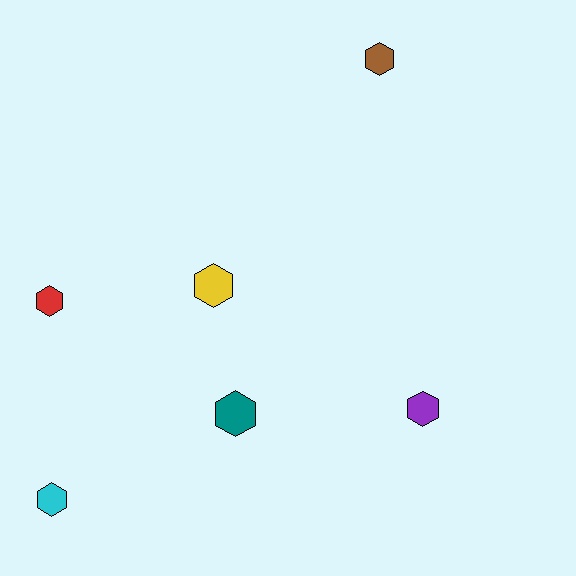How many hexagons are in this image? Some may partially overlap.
There are 6 hexagons.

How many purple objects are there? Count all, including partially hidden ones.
There is 1 purple object.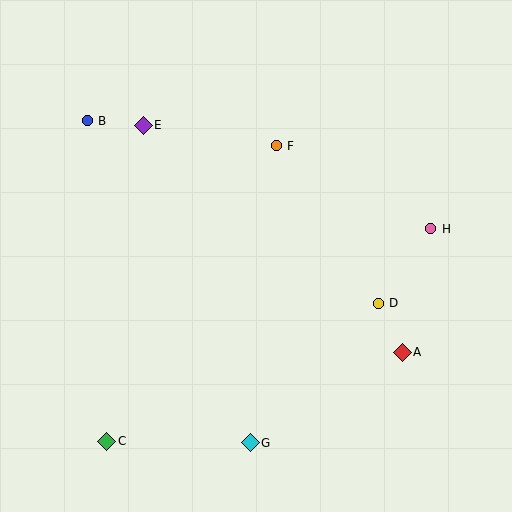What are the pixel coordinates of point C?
Point C is at (107, 441).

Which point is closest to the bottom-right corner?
Point A is closest to the bottom-right corner.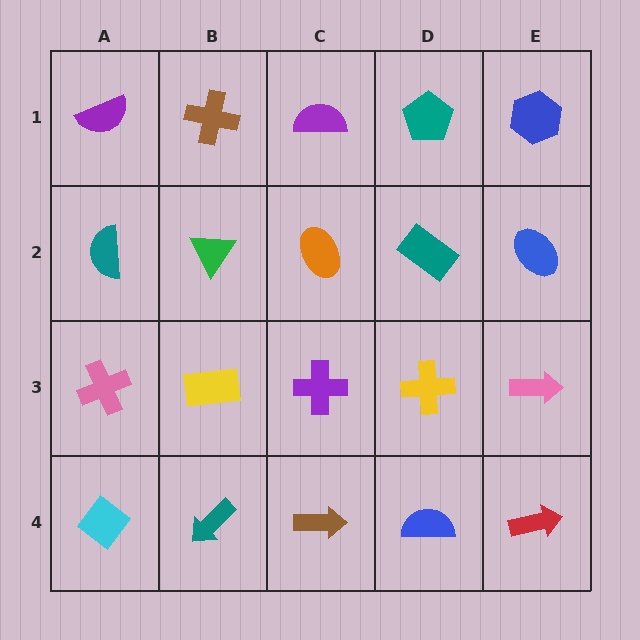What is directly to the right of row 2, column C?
A teal rectangle.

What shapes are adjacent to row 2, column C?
A purple semicircle (row 1, column C), a purple cross (row 3, column C), a green triangle (row 2, column B), a teal rectangle (row 2, column D).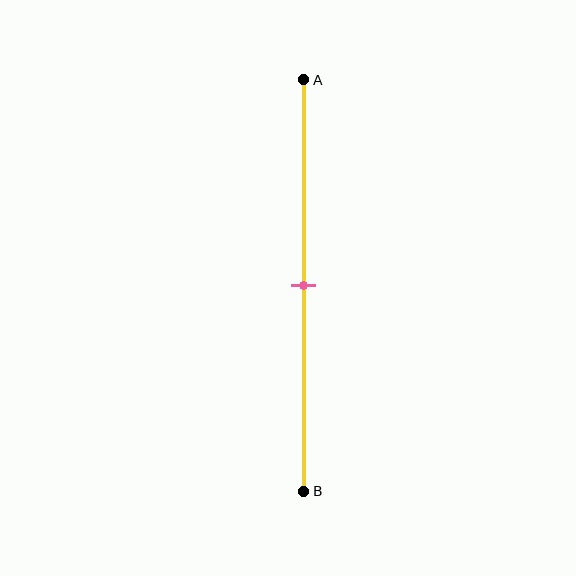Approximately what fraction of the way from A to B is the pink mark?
The pink mark is approximately 50% of the way from A to B.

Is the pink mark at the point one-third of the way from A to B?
No, the mark is at about 50% from A, not at the 33% one-third point.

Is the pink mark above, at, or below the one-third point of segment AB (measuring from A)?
The pink mark is below the one-third point of segment AB.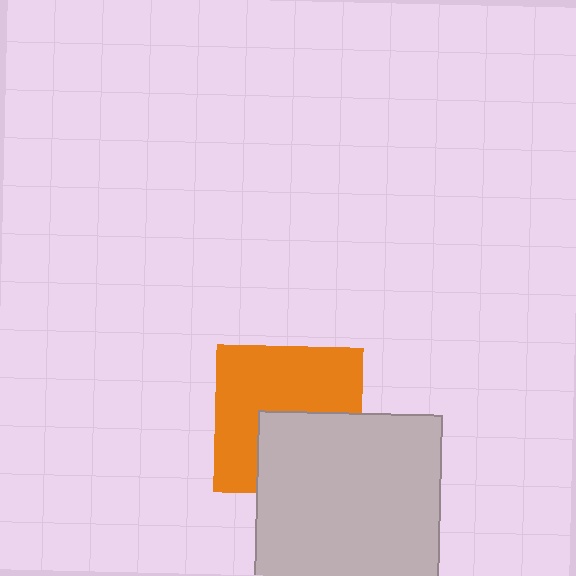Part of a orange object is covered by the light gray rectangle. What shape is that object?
It is a square.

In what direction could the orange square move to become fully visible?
The orange square could move up. That would shift it out from behind the light gray rectangle entirely.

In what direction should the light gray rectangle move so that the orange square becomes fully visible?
The light gray rectangle should move down. That is the shortest direction to clear the overlap and leave the orange square fully visible.